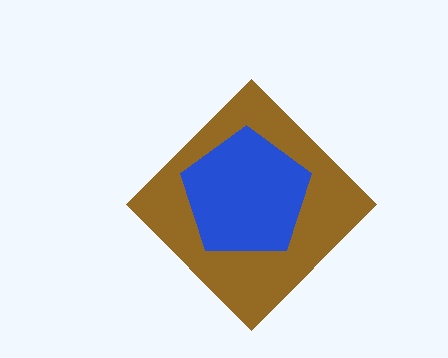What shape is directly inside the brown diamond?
The blue pentagon.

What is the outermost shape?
The brown diamond.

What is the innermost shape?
The blue pentagon.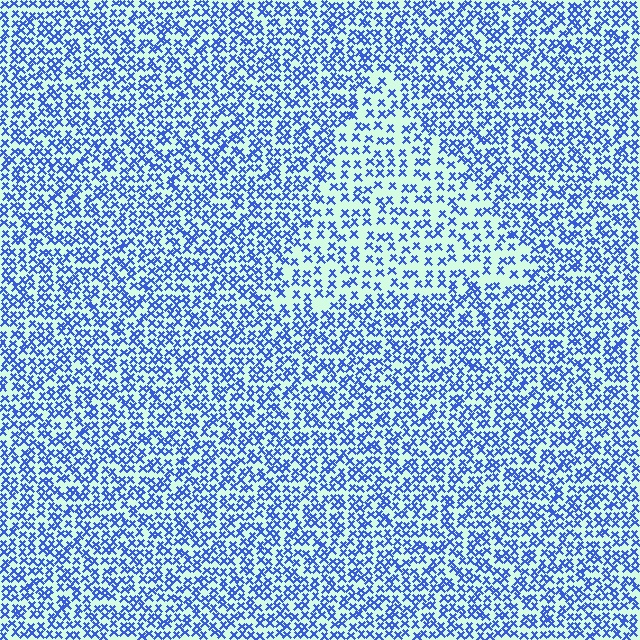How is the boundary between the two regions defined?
The boundary is defined by a change in element density (approximately 1.7x ratio). All elements are the same color, size, and shape.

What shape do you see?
I see a triangle.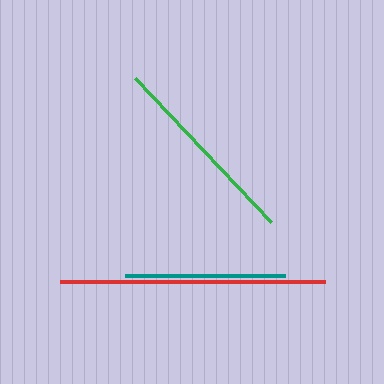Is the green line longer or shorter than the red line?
The red line is longer than the green line.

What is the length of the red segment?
The red segment is approximately 265 pixels long.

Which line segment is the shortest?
The teal line is the shortest at approximately 160 pixels.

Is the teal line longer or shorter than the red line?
The red line is longer than the teal line.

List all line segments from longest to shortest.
From longest to shortest: red, green, teal.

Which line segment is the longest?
The red line is the longest at approximately 265 pixels.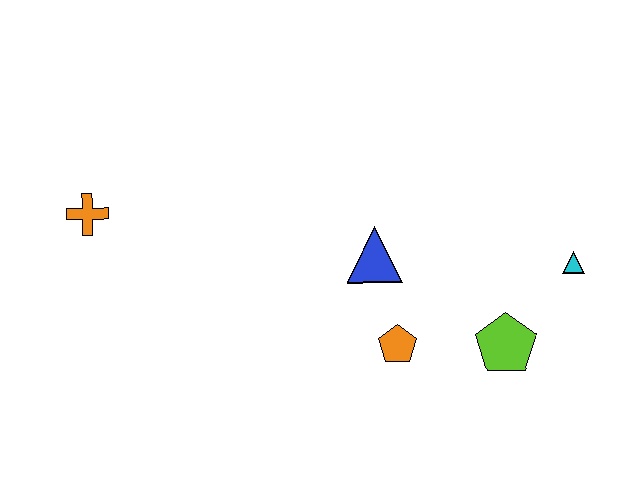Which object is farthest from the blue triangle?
The orange cross is farthest from the blue triangle.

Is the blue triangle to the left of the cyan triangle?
Yes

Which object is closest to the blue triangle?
The orange pentagon is closest to the blue triangle.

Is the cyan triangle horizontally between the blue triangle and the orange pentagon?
No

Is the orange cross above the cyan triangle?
Yes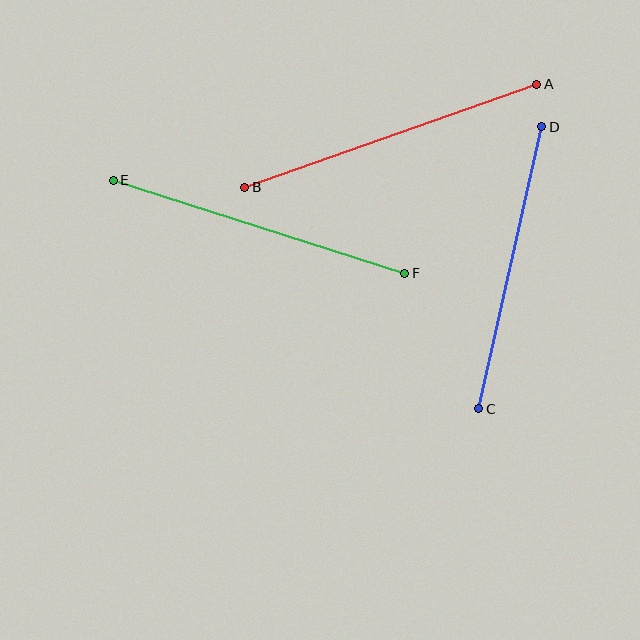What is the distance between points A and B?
The distance is approximately 310 pixels.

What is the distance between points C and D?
The distance is approximately 289 pixels.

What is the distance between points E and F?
The distance is approximately 306 pixels.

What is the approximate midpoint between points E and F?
The midpoint is at approximately (259, 227) pixels.